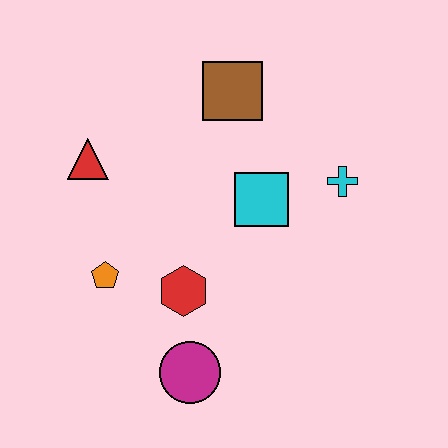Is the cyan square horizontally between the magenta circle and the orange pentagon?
No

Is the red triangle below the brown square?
Yes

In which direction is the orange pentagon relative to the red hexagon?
The orange pentagon is to the left of the red hexagon.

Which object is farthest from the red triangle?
The cyan cross is farthest from the red triangle.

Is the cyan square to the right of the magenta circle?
Yes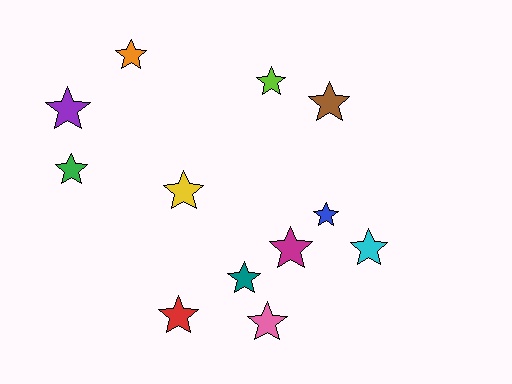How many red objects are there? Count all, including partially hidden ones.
There is 1 red object.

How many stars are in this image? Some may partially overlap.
There are 12 stars.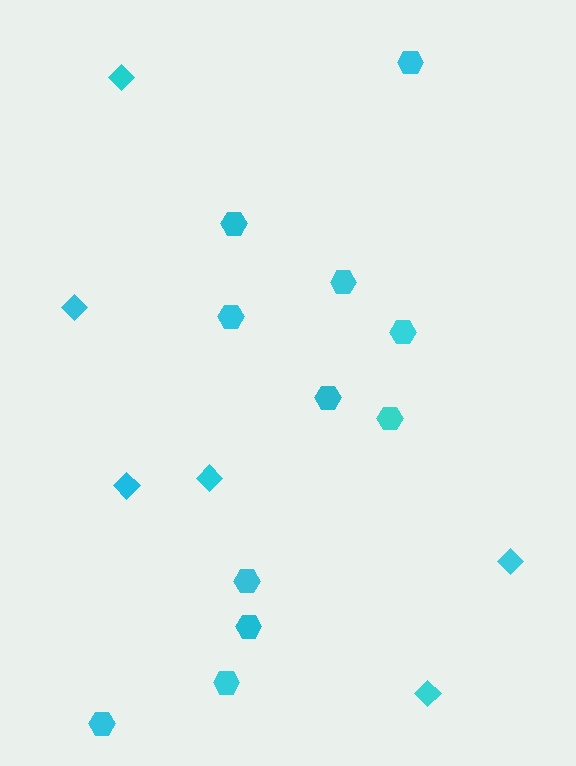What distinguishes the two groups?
There are 2 groups: one group of diamonds (6) and one group of hexagons (11).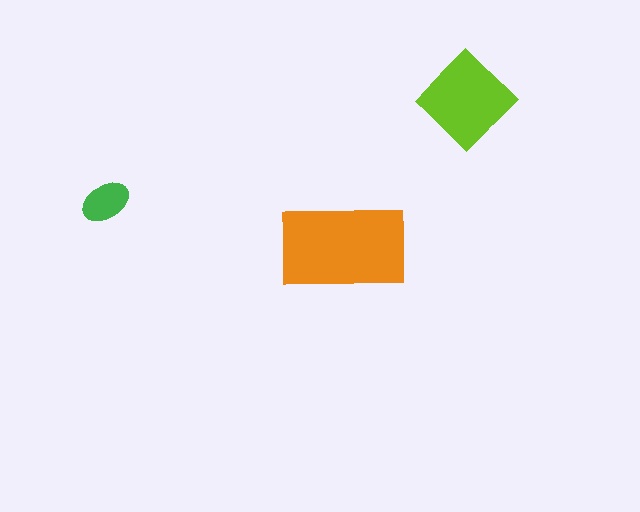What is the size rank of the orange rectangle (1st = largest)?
1st.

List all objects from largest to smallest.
The orange rectangle, the lime diamond, the green ellipse.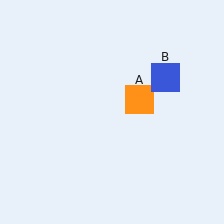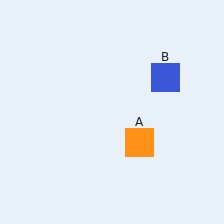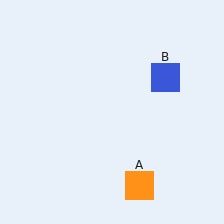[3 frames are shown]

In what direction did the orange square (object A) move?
The orange square (object A) moved down.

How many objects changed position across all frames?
1 object changed position: orange square (object A).